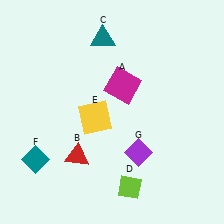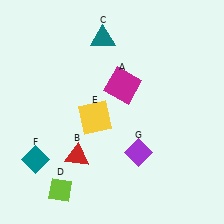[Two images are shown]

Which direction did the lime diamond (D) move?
The lime diamond (D) moved left.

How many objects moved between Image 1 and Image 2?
1 object moved between the two images.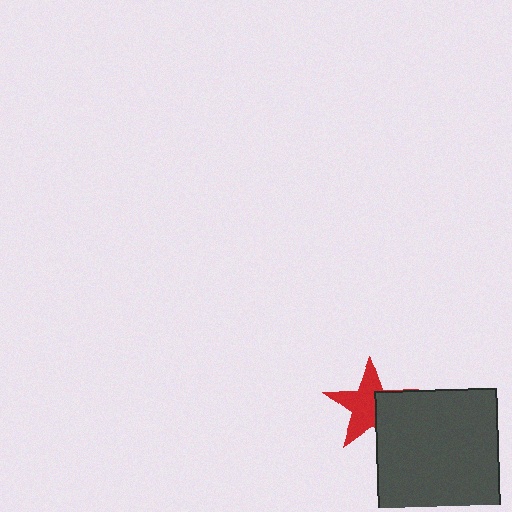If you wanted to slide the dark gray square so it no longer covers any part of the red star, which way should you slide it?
Slide it toward the lower-right — that is the most direct way to separate the two shapes.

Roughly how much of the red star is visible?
About half of it is visible (roughly 64%).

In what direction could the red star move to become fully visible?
The red star could move toward the upper-left. That would shift it out from behind the dark gray square entirely.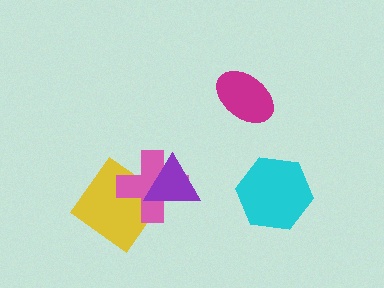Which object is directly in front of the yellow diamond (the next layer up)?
The pink cross is directly in front of the yellow diamond.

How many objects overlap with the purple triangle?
2 objects overlap with the purple triangle.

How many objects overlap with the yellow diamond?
2 objects overlap with the yellow diamond.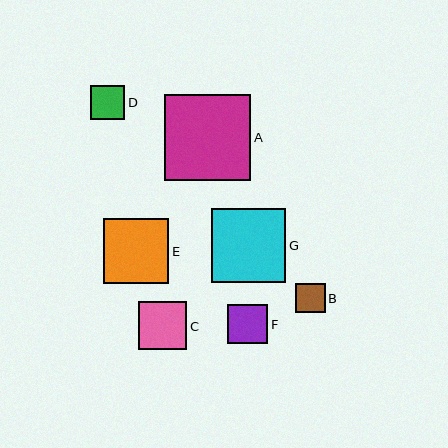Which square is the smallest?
Square B is the smallest with a size of approximately 30 pixels.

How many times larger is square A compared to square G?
Square A is approximately 1.2 times the size of square G.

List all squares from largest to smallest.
From largest to smallest: A, G, E, C, F, D, B.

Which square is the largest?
Square A is the largest with a size of approximately 86 pixels.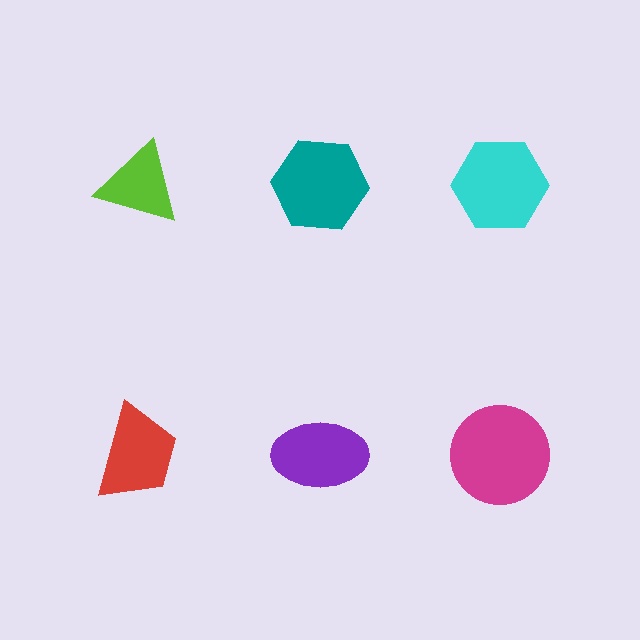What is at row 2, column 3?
A magenta circle.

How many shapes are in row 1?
3 shapes.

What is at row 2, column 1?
A red trapezoid.